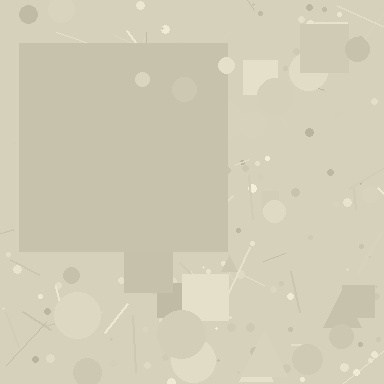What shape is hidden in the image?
A square is hidden in the image.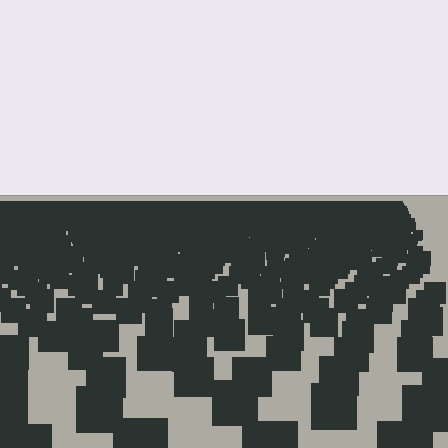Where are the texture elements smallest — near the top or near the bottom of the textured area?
Near the top.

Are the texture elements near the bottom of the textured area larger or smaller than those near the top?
Larger. Near the bottom, elements are closer to the viewer and appear at a bigger on-screen size.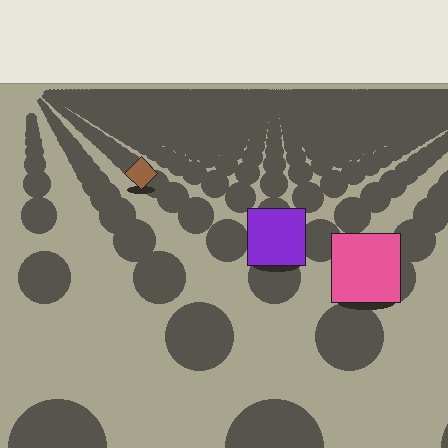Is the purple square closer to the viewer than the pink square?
No. The pink square is closer — you can tell from the texture gradient: the ground texture is coarser near it.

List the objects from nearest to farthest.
From nearest to farthest: the pink square, the purple square, the brown diamond.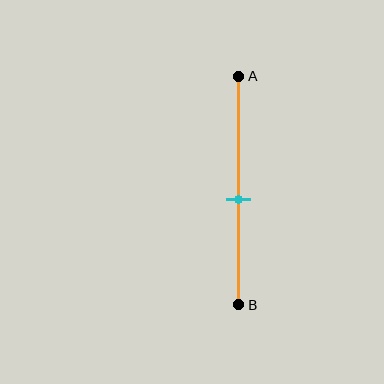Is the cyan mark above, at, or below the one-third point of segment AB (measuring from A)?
The cyan mark is below the one-third point of segment AB.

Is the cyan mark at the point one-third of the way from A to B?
No, the mark is at about 55% from A, not at the 33% one-third point.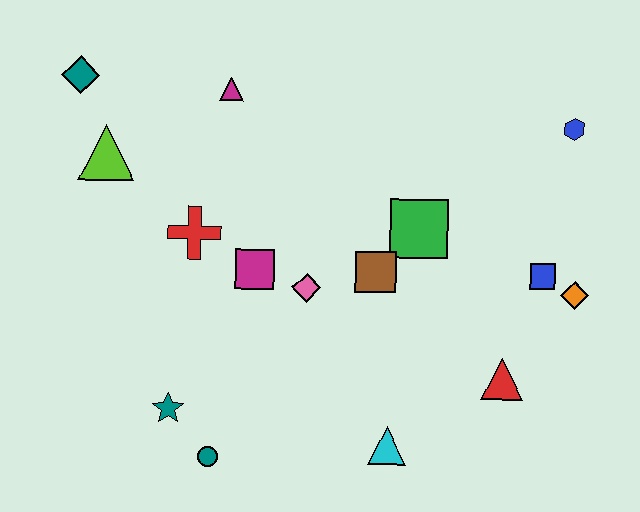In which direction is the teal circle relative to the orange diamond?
The teal circle is to the left of the orange diamond.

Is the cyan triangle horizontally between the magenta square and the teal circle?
No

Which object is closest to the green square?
The brown square is closest to the green square.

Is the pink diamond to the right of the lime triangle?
Yes